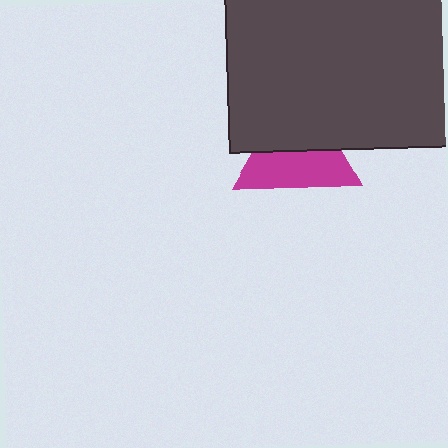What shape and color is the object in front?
The object in front is a dark gray rectangle.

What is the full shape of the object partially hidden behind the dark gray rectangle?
The partially hidden object is a magenta triangle.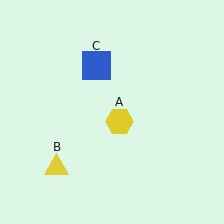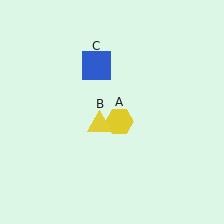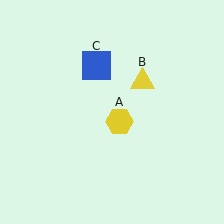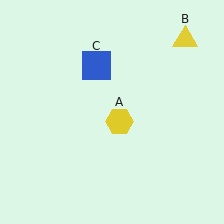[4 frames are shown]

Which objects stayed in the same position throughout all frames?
Yellow hexagon (object A) and blue square (object C) remained stationary.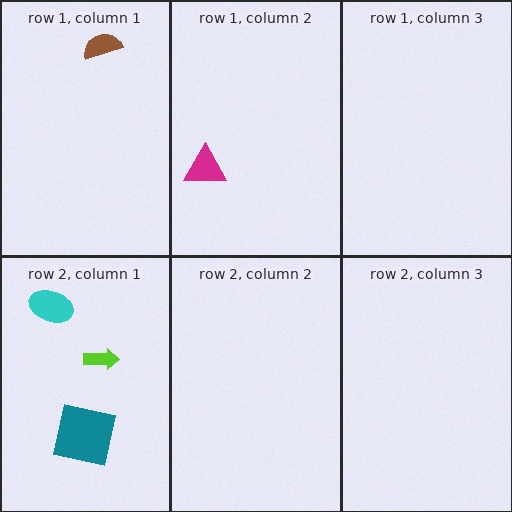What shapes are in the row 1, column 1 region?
The brown semicircle.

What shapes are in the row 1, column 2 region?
The magenta triangle.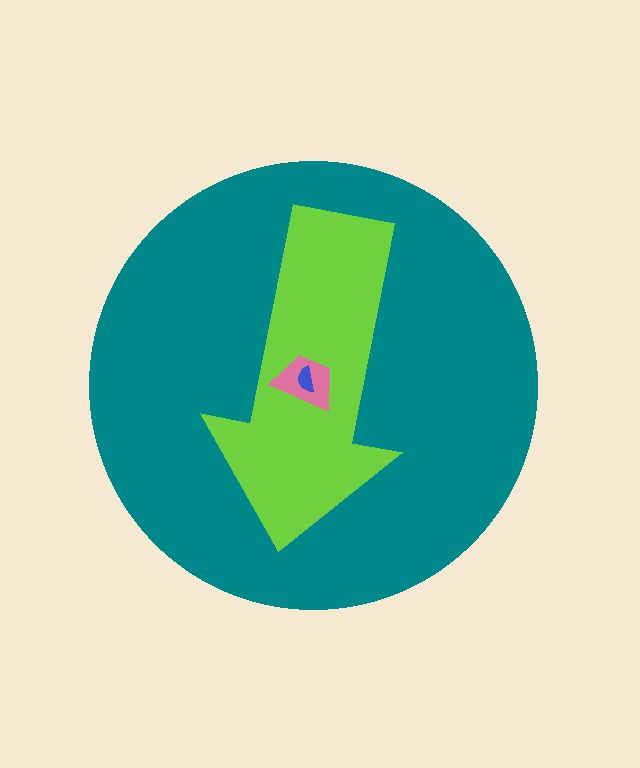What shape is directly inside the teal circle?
The lime arrow.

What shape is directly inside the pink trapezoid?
The blue semicircle.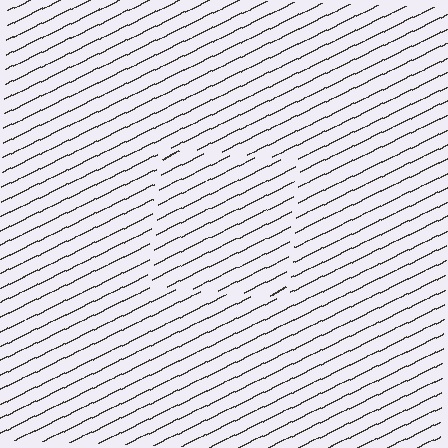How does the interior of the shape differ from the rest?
The interior of the shape contains the same grating, shifted by half a period — the contour is defined by the phase discontinuity where line-ends from the inner and outer gratings abut.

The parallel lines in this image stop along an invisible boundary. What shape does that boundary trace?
An illusory square. The interior of the shape contains the same grating, shifted by half a period — the contour is defined by the phase discontinuity where line-ends from the inner and outer gratings abut.